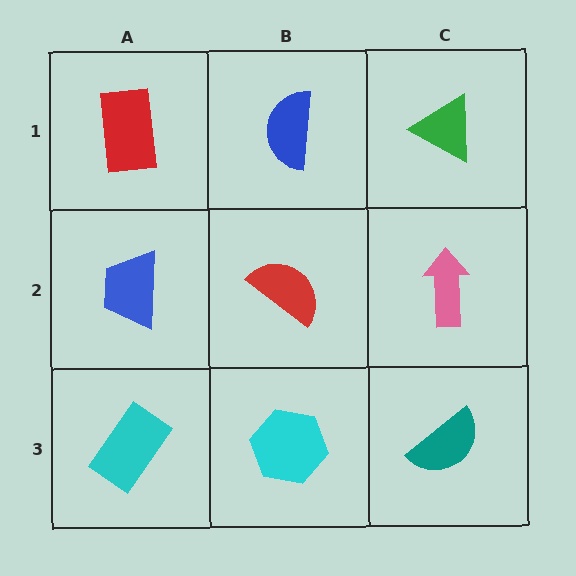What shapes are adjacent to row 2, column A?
A red rectangle (row 1, column A), a cyan rectangle (row 3, column A), a red semicircle (row 2, column B).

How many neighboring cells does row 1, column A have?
2.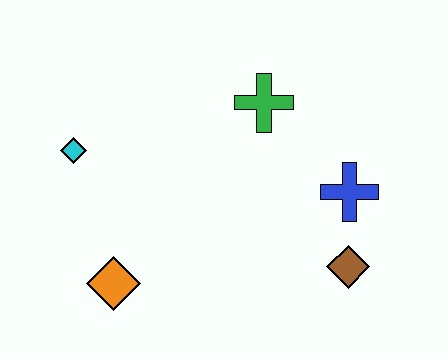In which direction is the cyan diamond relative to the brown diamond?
The cyan diamond is to the left of the brown diamond.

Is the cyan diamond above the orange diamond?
Yes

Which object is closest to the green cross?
The blue cross is closest to the green cross.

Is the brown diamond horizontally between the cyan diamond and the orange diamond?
No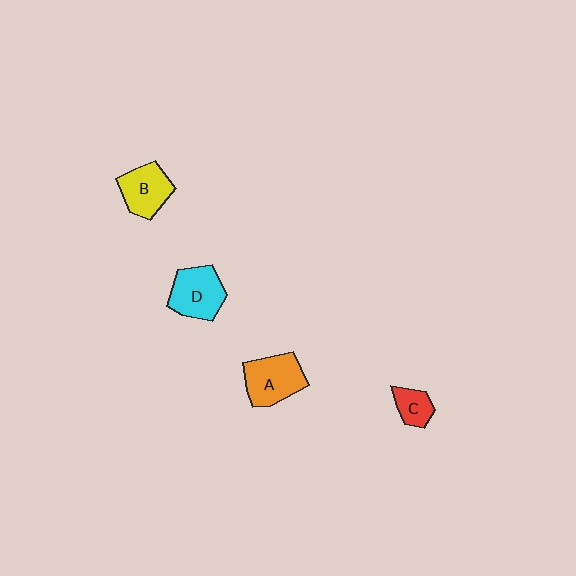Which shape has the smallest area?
Shape C (red).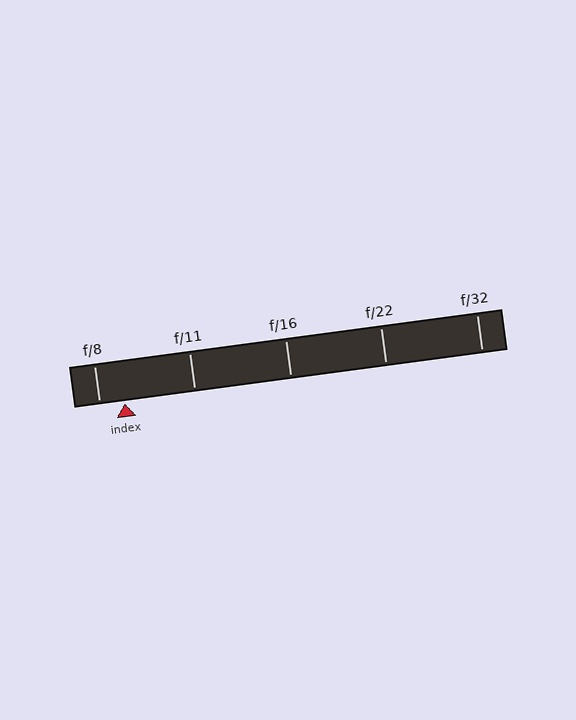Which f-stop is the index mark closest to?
The index mark is closest to f/8.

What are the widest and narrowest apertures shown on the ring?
The widest aperture shown is f/8 and the narrowest is f/32.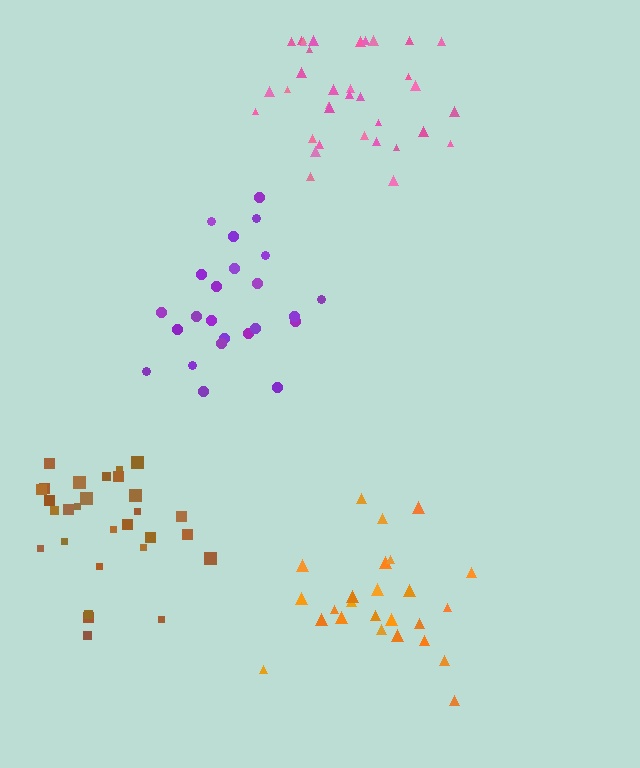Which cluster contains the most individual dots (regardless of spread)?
Pink (35).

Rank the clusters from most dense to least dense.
pink, brown, purple, orange.